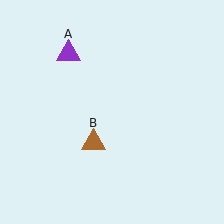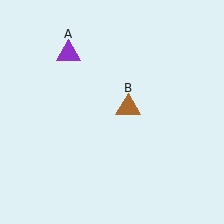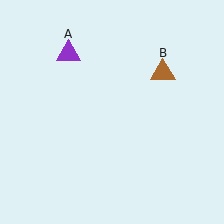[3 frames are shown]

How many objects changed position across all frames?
1 object changed position: brown triangle (object B).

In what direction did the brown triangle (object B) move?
The brown triangle (object B) moved up and to the right.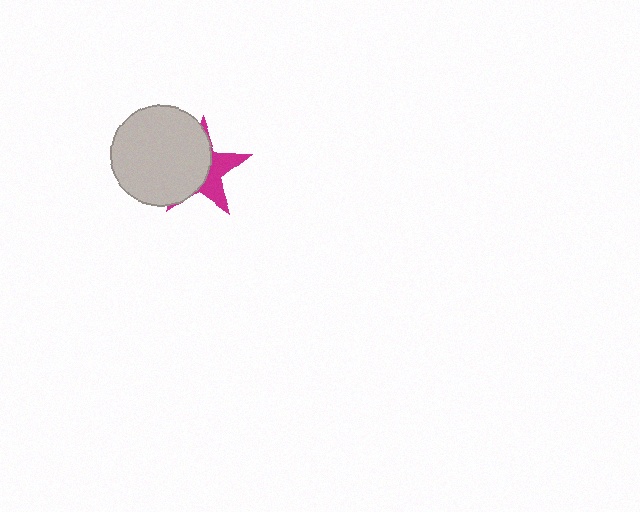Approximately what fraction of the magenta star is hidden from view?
Roughly 62% of the magenta star is hidden behind the light gray circle.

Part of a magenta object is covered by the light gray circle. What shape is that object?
It is a star.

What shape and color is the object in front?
The object in front is a light gray circle.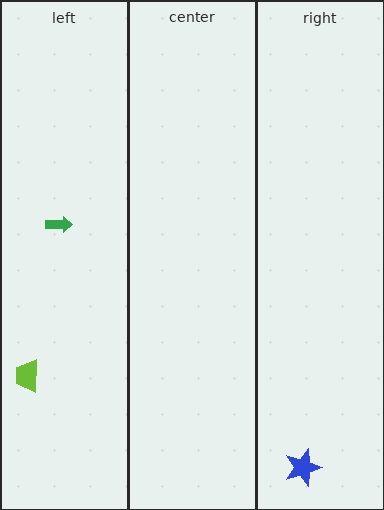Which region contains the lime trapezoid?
The left region.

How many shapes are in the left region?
2.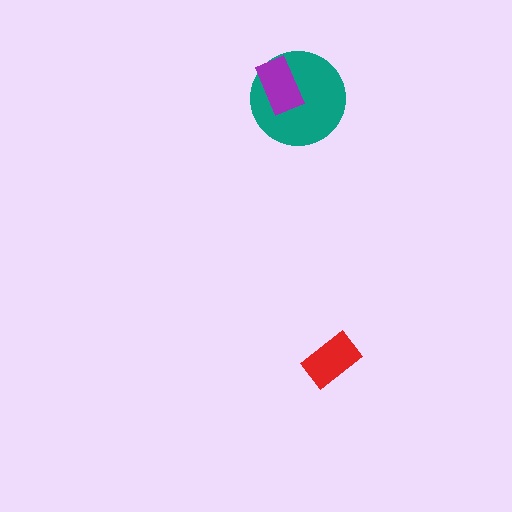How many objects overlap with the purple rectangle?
1 object overlaps with the purple rectangle.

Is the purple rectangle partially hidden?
No, no other shape covers it.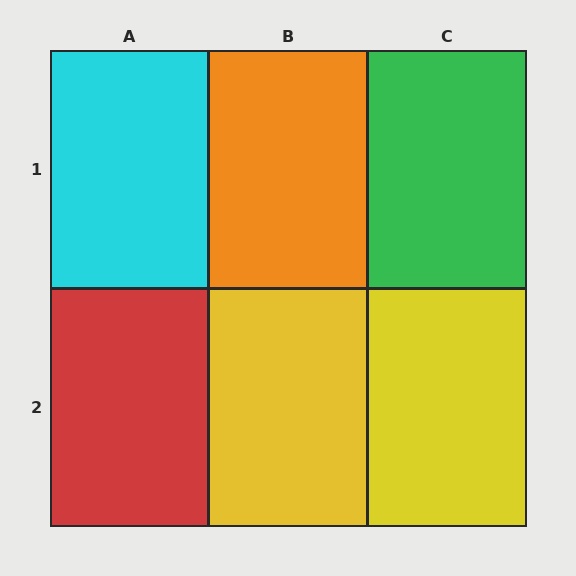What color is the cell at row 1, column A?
Cyan.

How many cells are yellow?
2 cells are yellow.